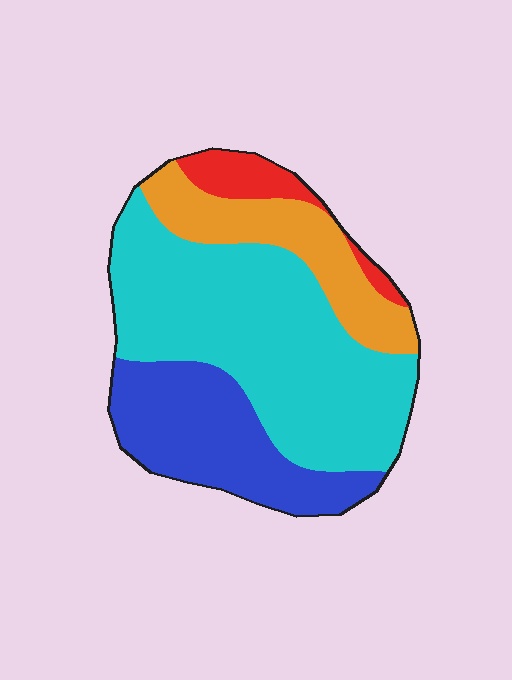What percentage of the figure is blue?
Blue covers around 25% of the figure.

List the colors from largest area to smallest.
From largest to smallest: cyan, blue, orange, red.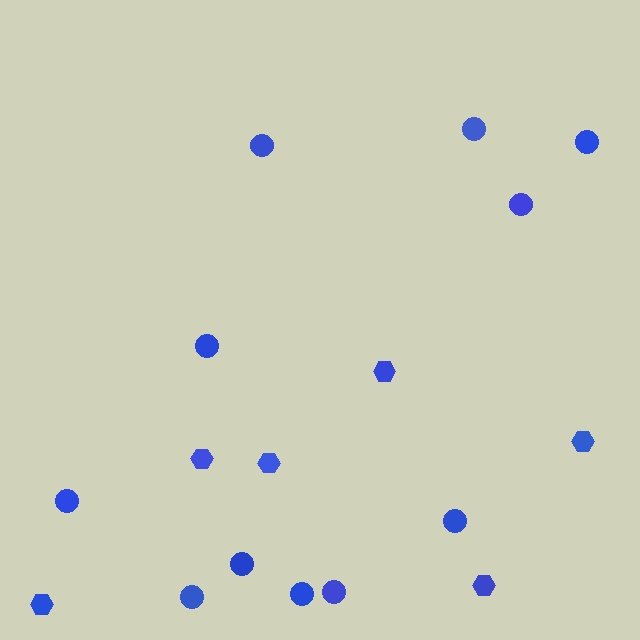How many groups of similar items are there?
There are 2 groups: one group of circles (11) and one group of hexagons (6).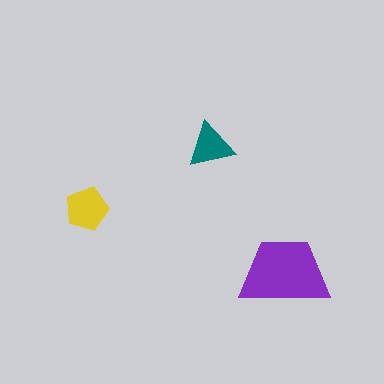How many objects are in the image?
There are 3 objects in the image.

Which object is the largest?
The purple trapezoid.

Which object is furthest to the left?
The yellow pentagon is leftmost.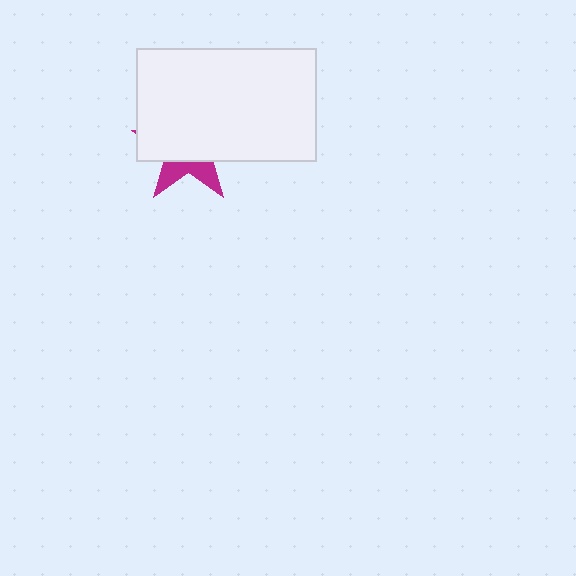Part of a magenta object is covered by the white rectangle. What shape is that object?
It is a star.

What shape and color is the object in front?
The object in front is a white rectangle.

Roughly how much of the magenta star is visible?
A small part of it is visible (roughly 30%).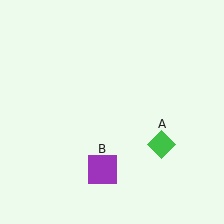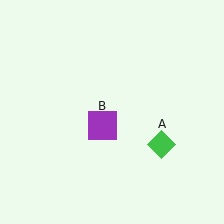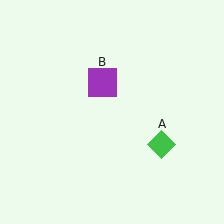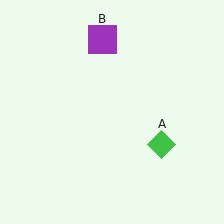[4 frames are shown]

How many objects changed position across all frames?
1 object changed position: purple square (object B).